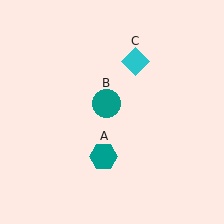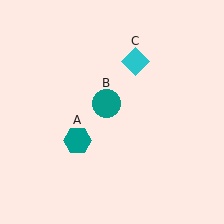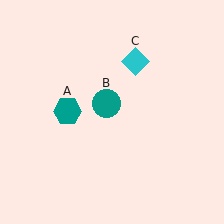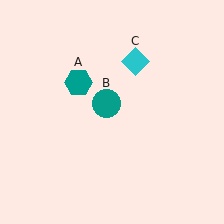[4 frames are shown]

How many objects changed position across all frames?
1 object changed position: teal hexagon (object A).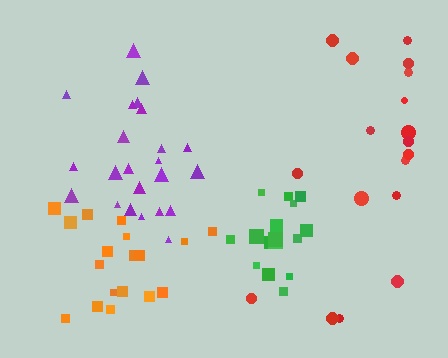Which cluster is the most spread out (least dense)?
Red.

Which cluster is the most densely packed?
Green.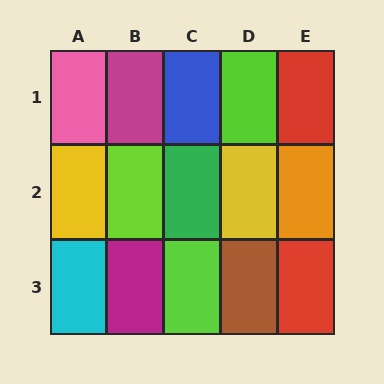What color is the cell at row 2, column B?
Lime.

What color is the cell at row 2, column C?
Green.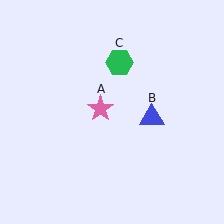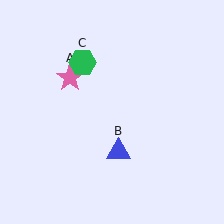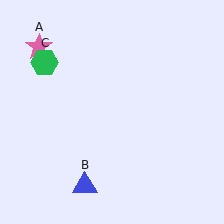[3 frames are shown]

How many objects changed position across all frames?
3 objects changed position: pink star (object A), blue triangle (object B), green hexagon (object C).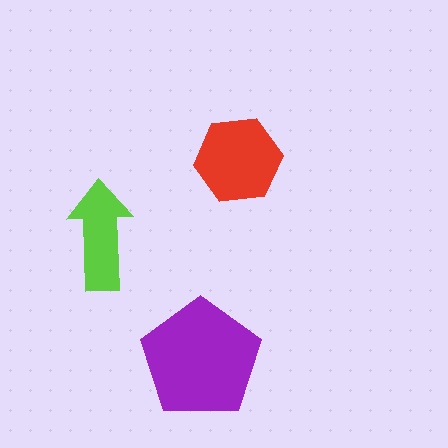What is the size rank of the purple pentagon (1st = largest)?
1st.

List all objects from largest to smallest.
The purple pentagon, the red hexagon, the lime arrow.